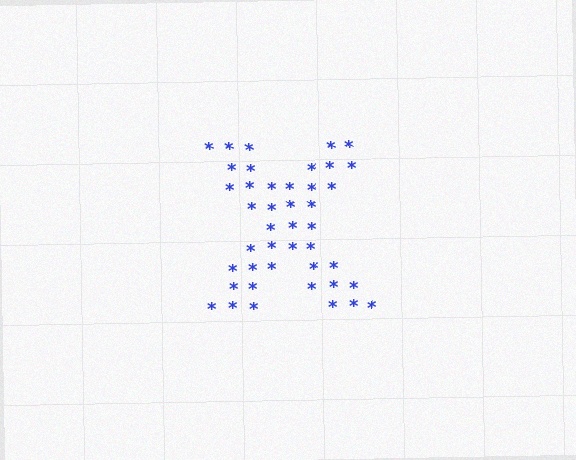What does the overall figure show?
The overall figure shows the letter X.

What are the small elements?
The small elements are asterisks.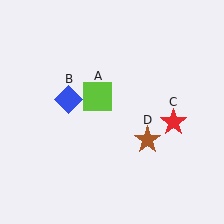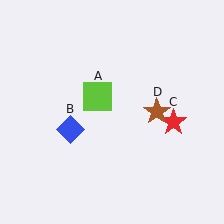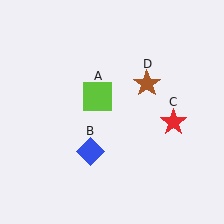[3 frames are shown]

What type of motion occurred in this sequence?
The blue diamond (object B), brown star (object D) rotated counterclockwise around the center of the scene.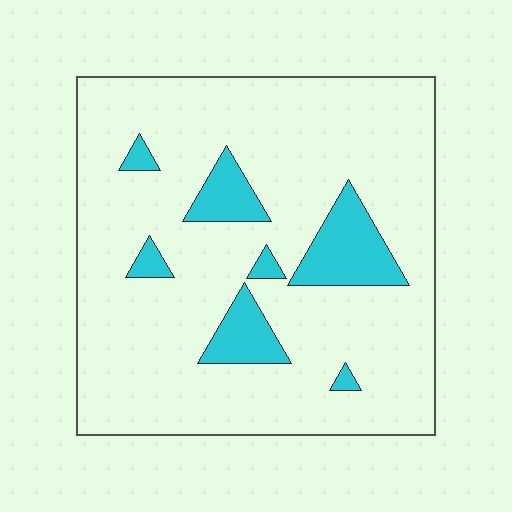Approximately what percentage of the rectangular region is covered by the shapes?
Approximately 15%.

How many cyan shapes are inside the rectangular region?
7.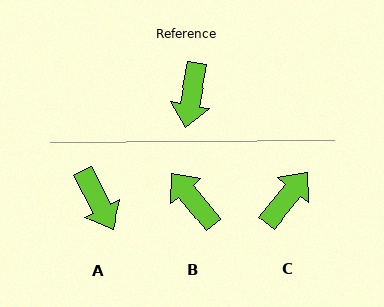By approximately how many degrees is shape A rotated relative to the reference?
Approximately 38 degrees counter-clockwise.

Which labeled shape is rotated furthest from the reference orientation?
C, about 152 degrees away.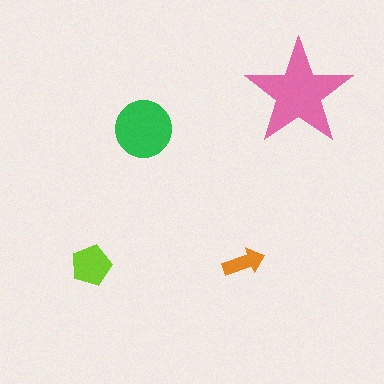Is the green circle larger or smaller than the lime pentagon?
Larger.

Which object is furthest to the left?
The lime pentagon is leftmost.